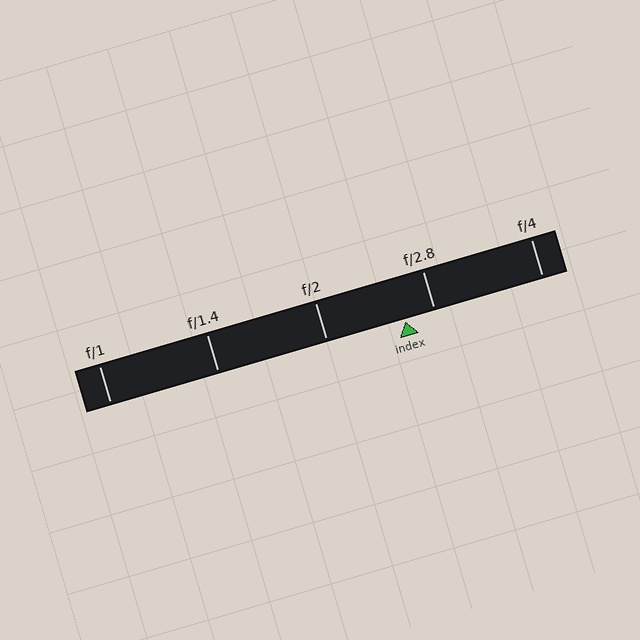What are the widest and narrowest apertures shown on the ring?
The widest aperture shown is f/1 and the narrowest is f/4.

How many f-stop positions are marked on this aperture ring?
There are 5 f-stop positions marked.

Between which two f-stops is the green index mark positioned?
The index mark is between f/2 and f/2.8.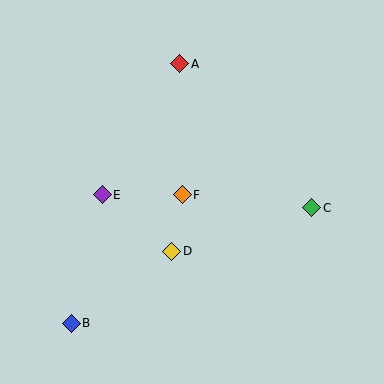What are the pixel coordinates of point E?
Point E is at (102, 195).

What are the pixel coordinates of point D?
Point D is at (172, 251).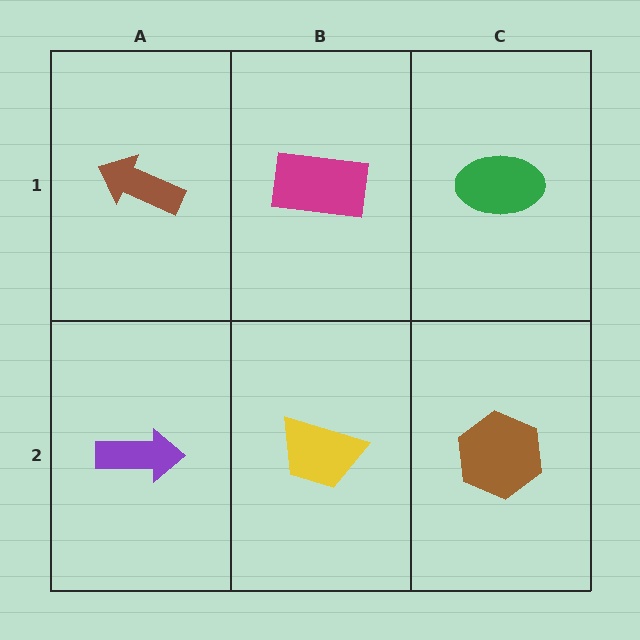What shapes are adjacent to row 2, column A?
A brown arrow (row 1, column A), a yellow trapezoid (row 2, column B).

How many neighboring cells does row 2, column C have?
2.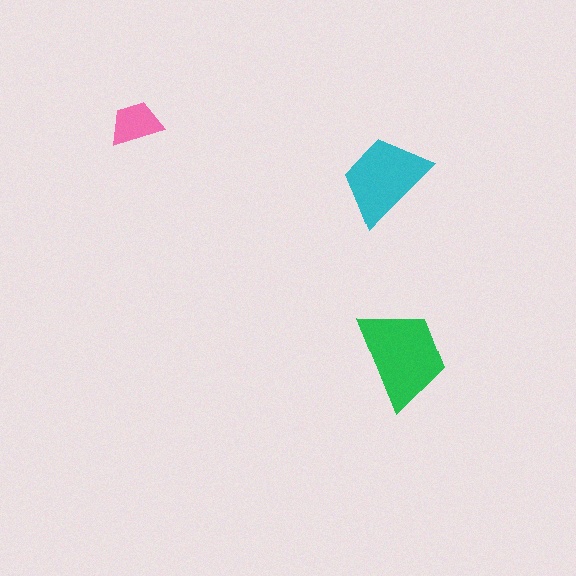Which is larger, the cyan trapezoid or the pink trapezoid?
The cyan one.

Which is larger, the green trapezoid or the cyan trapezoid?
The green one.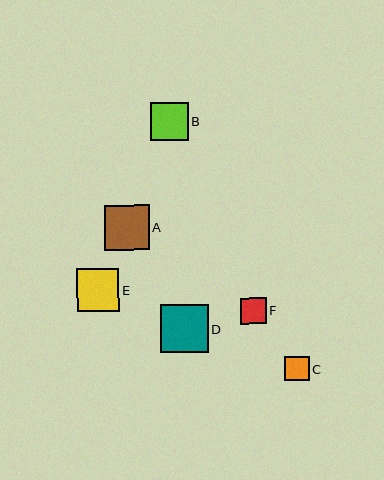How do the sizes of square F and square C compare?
Square F and square C are approximately the same size.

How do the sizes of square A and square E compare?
Square A and square E are approximately the same size.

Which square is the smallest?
Square C is the smallest with a size of approximately 25 pixels.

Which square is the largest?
Square D is the largest with a size of approximately 48 pixels.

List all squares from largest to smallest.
From largest to smallest: D, A, E, B, F, C.